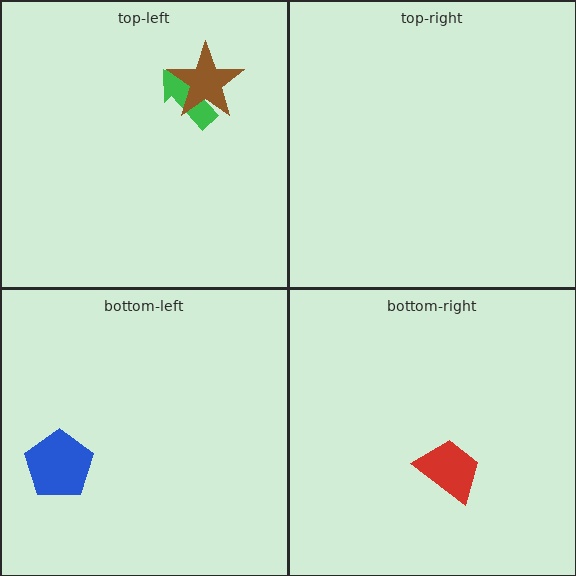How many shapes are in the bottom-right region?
1.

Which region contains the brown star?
The top-left region.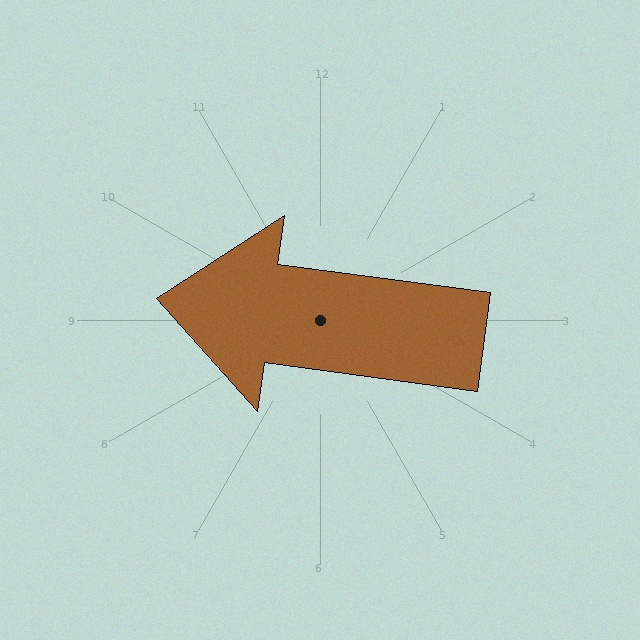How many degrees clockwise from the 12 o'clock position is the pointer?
Approximately 278 degrees.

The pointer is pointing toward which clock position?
Roughly 9 o'clock.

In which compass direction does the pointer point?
West.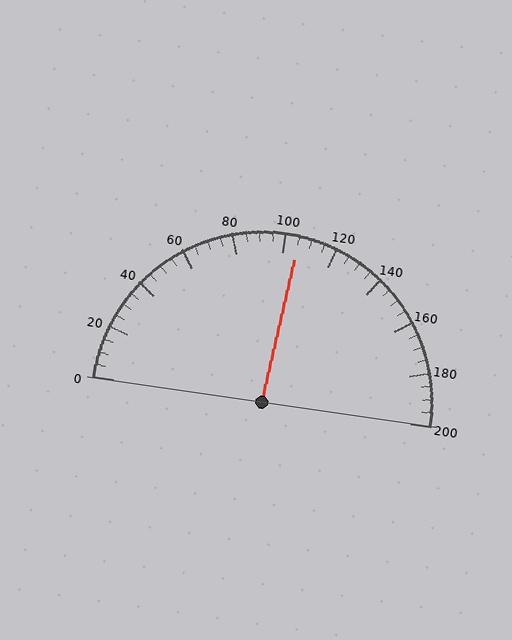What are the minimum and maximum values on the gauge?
The gauge ranges from 0 to 200.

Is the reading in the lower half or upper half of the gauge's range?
The reading is in the upper half of the range (0 to 200).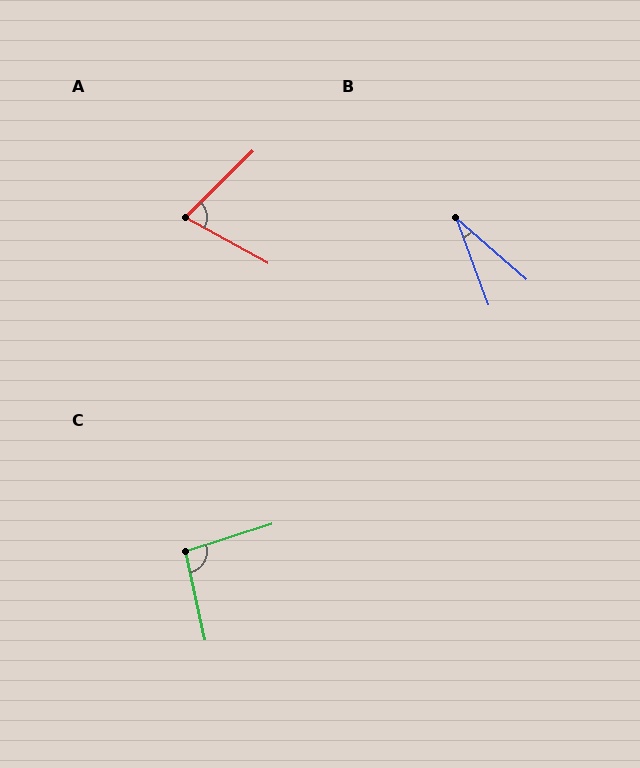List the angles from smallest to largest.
B (29°), A (74°), C (95°).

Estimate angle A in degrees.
Approximately 74 degrees.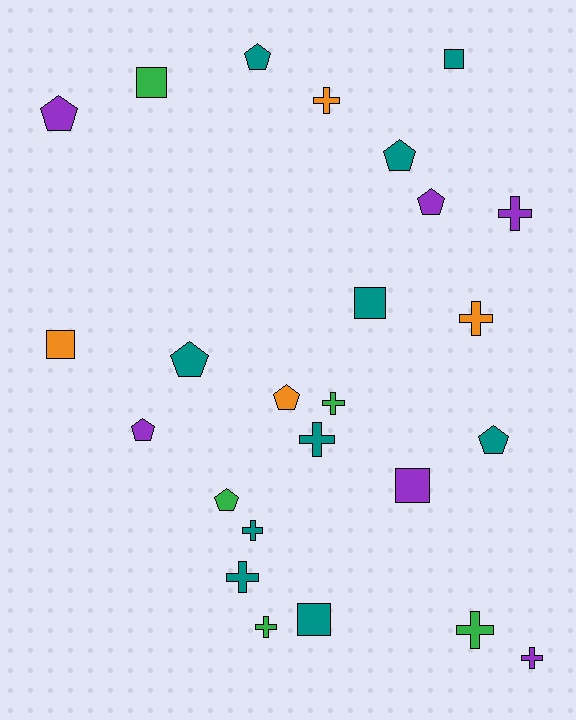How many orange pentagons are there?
There is 1 orange pentagon.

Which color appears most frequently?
Teal, with 10 objects.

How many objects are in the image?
There are 25 objects.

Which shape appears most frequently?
Cross, with 10 objects.